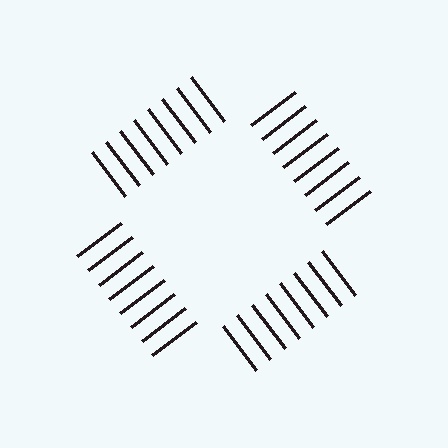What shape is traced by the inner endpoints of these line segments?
An illusory square — the line segments terminate on its edges but no continuous stroke is drawn.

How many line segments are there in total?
32 — 8 along each of the 4 edges.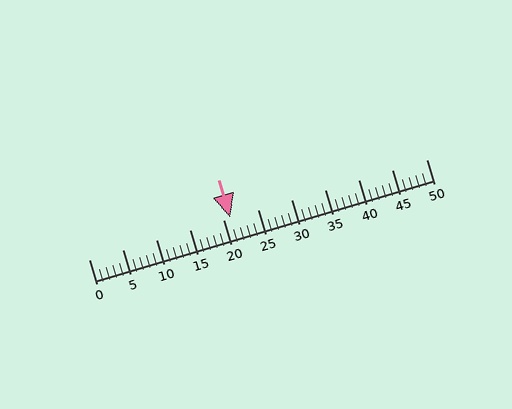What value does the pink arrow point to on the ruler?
The pink arrow points to approximately 21.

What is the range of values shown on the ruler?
The ruler shows values from 0 to 50.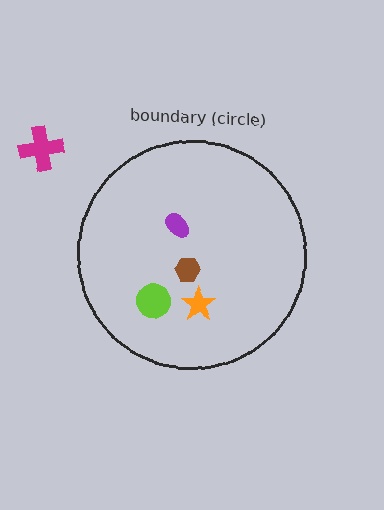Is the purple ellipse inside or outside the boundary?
Inside.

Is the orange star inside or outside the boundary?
Inside.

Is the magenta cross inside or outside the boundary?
Outside.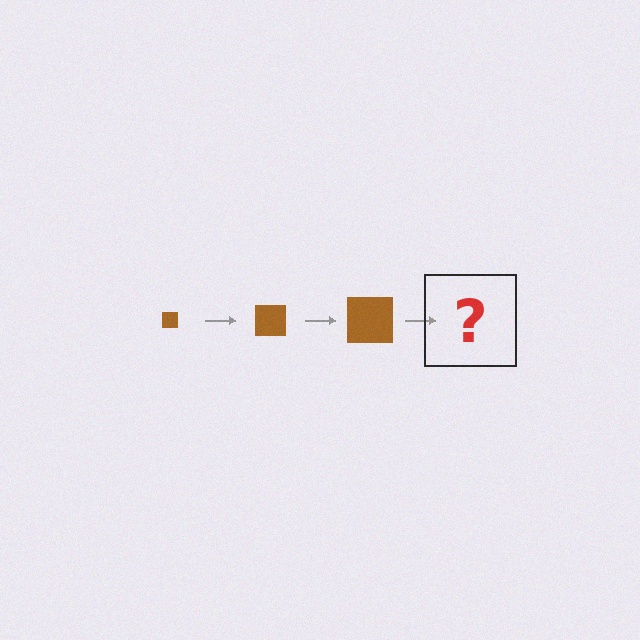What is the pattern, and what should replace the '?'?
The pattern is that the square gets progressively larger each step. The '?' should be a brown square, larger than the previous one.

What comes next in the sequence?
The next element should be a brown square, larger than the previous one.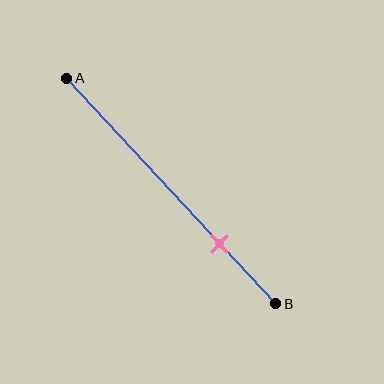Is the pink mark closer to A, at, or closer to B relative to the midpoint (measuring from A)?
The pink mark is closer to point B than the midpoint of segment AB.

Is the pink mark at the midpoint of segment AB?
No, the mark is at about 75% from A, not at the 50% midpoint.